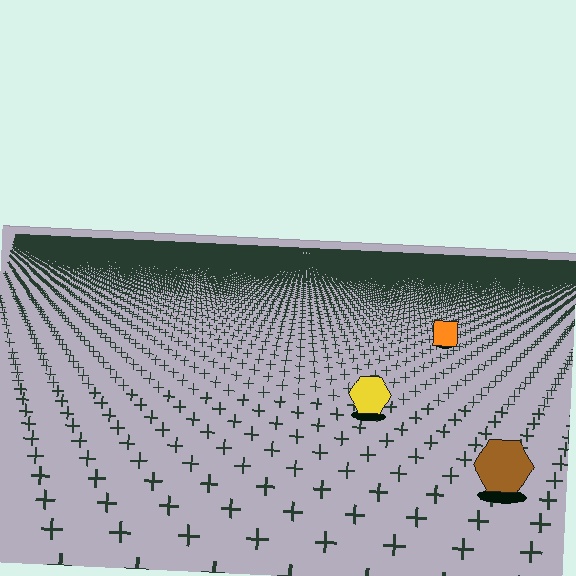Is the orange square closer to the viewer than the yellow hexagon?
No. The yellow hexagon is closer — you can tell from the texture gradient: the ground texture is coarser near it.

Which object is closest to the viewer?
The brown hexagon is closest. The texture marks near it are larger and more spread out.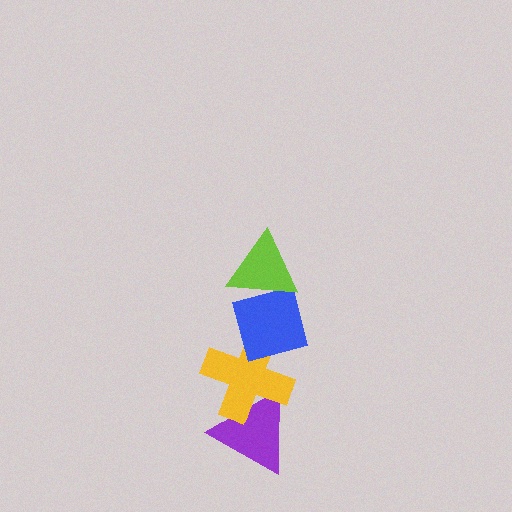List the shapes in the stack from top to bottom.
From top to bottom: the lime triangle, the blue square, the yellow cross, the purple triangle.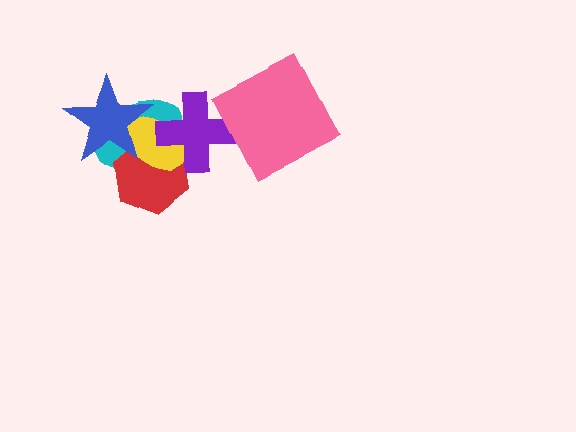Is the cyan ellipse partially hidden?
Yes, it is partially covered by another shape.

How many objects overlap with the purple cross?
3 objects overlap with the purple cross.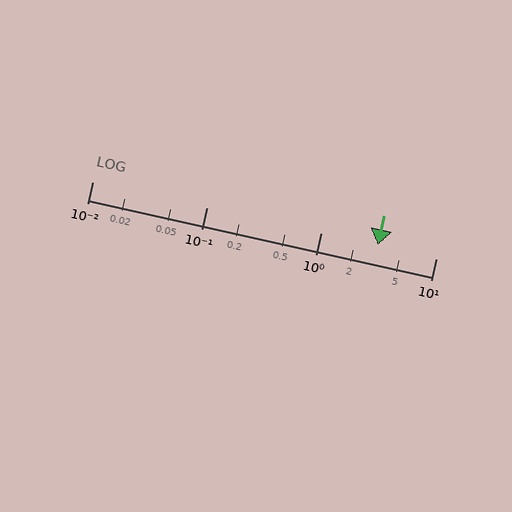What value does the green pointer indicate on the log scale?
The pointer indicates approximately 3.1.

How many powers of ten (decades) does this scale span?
The scale spans 3 decades, from 0.01 to 10.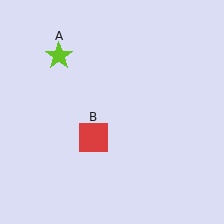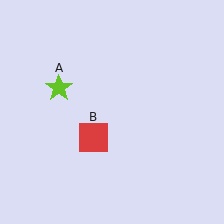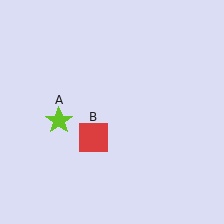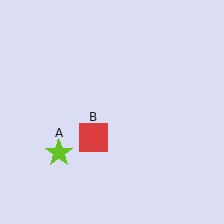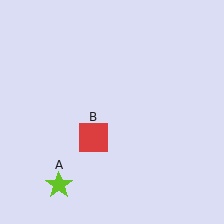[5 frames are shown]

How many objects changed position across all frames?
1 object changed position: lime star (object A).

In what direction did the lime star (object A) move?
The lime star (object A) moved down.